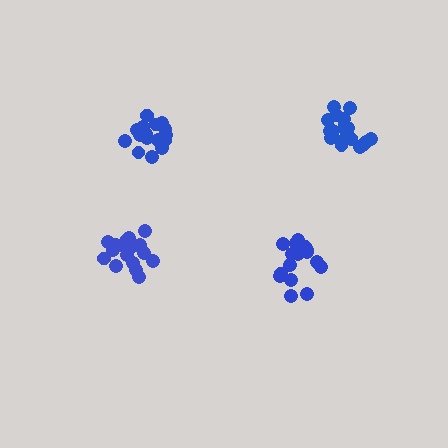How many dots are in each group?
Group 1: 19 dots, Group 2: 17 dots, Group 3: 16 dots, Group 4: 17 dots (69 total).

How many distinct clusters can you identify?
There are 4 distinct clusters.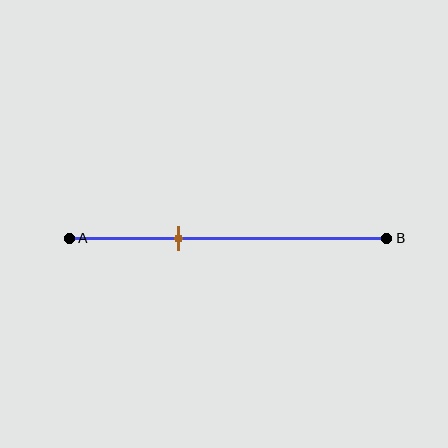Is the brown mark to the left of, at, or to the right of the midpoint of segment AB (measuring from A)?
The brown mark is to the left of the midpoint of segment AB.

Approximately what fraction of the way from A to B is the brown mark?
The brown mark is approximately 35% of the way from A to B.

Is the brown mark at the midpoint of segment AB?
No, the mark is at about 35% from A, not at the 50% midpoint.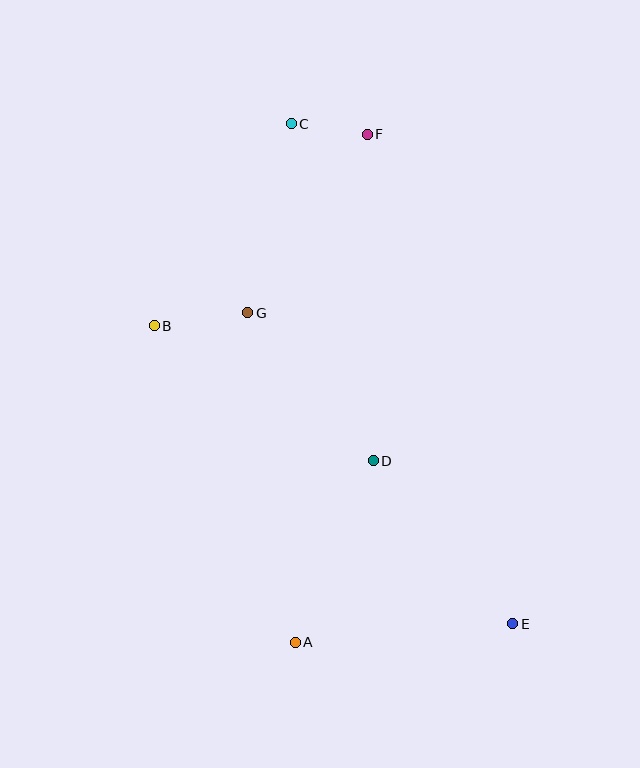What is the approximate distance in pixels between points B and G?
The distance between B and G is approximately 94 pixels.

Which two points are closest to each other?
Points C and F are closest to each other.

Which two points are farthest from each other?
Points C and E are farthest from each other.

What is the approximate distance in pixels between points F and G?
The distance between F and G is approximately 215 pixels.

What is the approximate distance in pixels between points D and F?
The distance between D and F is approximately 327 pixels.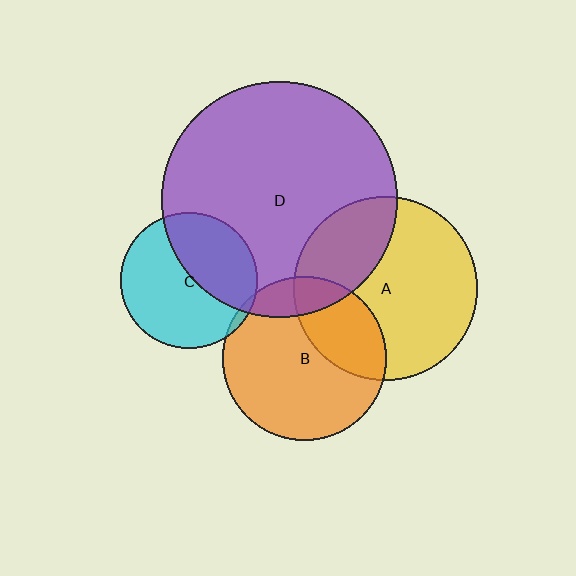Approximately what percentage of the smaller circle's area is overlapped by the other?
Approximately 15%.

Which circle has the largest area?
Circle D (purple).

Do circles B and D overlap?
Yes.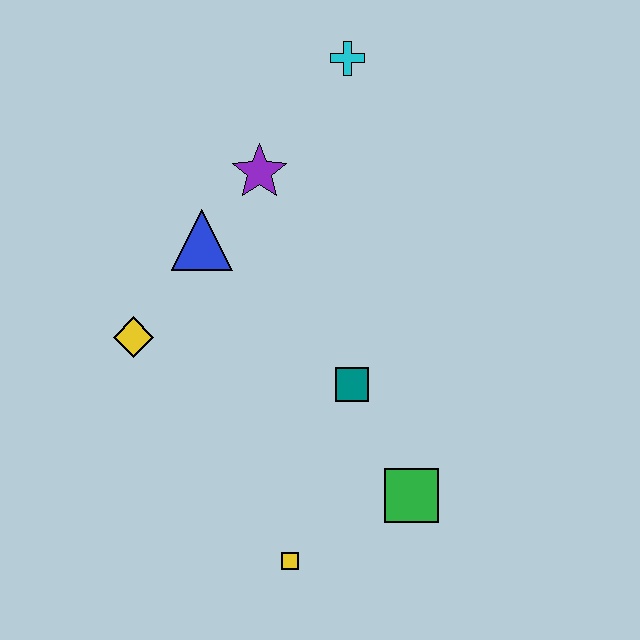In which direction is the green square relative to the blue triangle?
The green square is below the blue triangle.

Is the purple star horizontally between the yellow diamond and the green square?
Yes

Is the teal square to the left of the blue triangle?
No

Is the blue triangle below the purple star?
Yes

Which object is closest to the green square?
The teal square is closest to the green square.